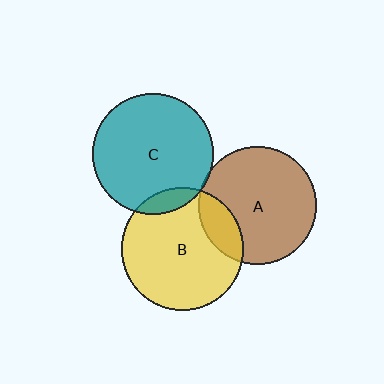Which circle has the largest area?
Circle B (yellow).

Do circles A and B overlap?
Yes.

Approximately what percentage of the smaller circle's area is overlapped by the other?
Approximately 20%.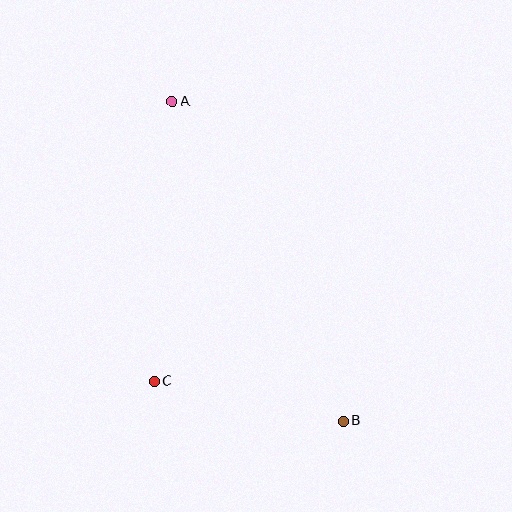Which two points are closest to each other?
Points B and C are closest to each other.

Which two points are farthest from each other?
Points A and B are farthest from each other.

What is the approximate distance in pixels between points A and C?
The distance between A and C is approximately 280 pixels.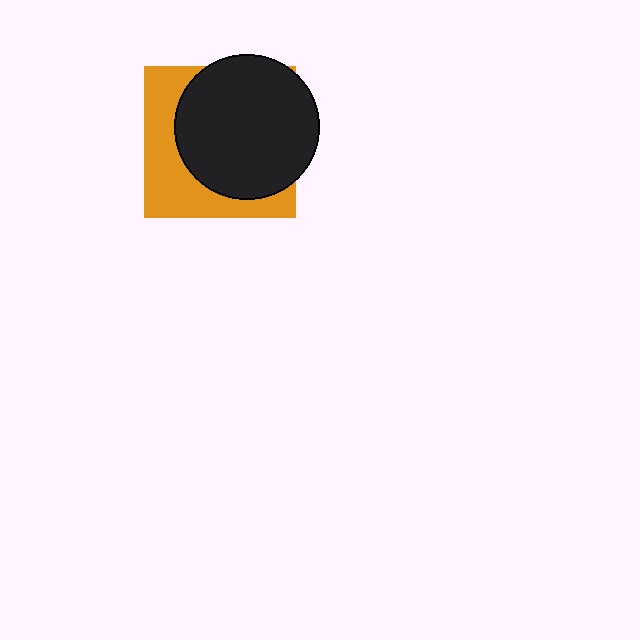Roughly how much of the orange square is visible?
A small part of it is visible (roughly 38%).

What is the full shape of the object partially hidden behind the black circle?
The partially hidden object is an orange square.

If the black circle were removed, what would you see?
You would see the complete orange square.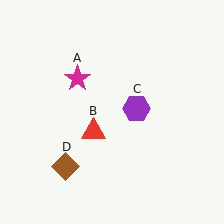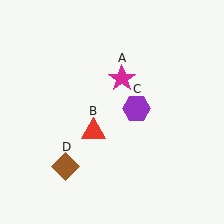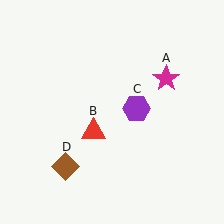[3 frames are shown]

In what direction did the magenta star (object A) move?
The magenta star (object A) moved right.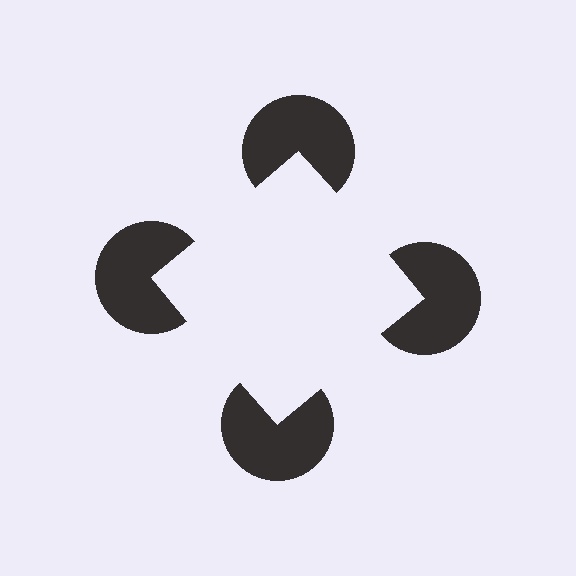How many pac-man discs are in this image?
There are 4 — one at each vertex of the illusory square.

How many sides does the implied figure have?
4 sides.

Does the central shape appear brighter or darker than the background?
It typically appears slightly brighter than the background, even though no actual brightness change is drawn.